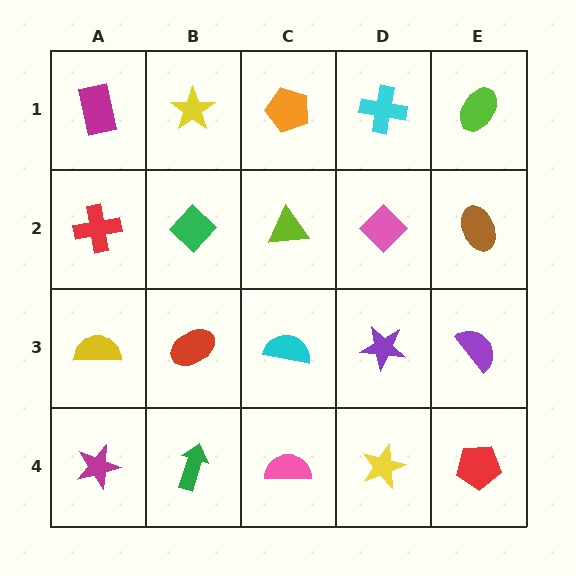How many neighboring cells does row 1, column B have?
3.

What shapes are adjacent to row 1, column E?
A brown ellipse (row 2, column E), a cyan cross (row 1, column D).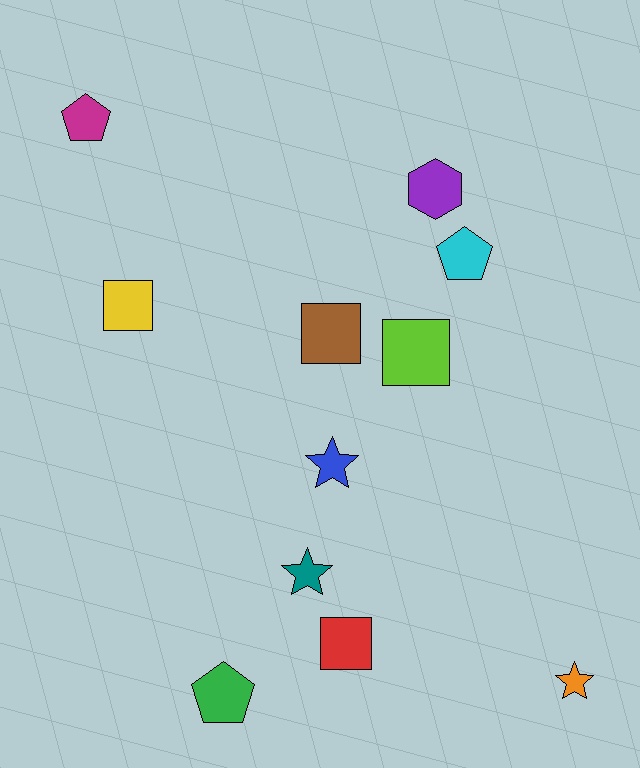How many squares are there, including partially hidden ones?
There are 4 squares.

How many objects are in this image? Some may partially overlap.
There are 11 objects.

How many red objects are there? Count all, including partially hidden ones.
There is 1 red object.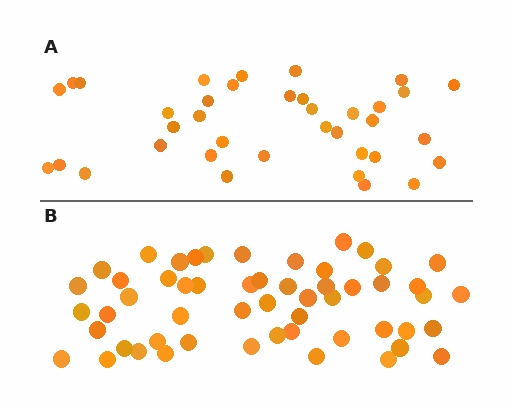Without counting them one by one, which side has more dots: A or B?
Region B (the bottom region) has more dots.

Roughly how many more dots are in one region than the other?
Region B has approximately 15 more dots than region A.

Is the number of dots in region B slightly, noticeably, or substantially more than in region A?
Region B has substantially more. The ratio is roughly 1.5 to 1.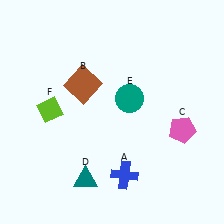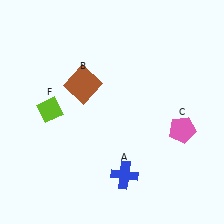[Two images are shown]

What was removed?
The teal circle (E), the teal triangle (D) were removed in Image 2.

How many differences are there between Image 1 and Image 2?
There are 2 differences between the two images.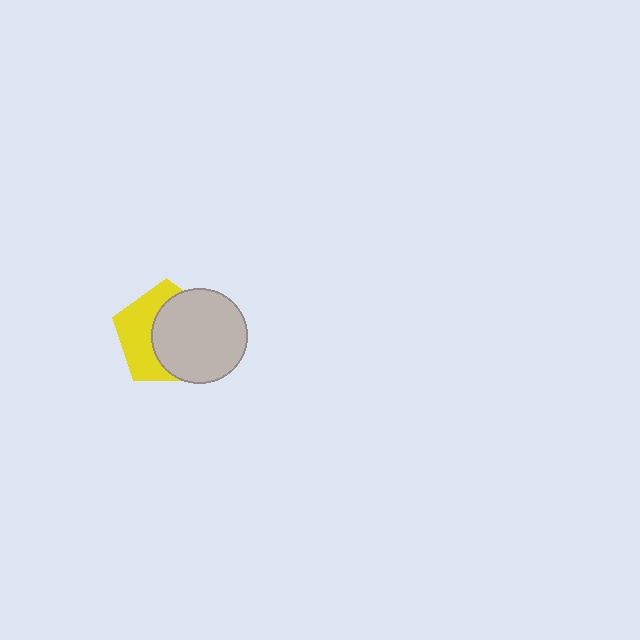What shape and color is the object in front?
The object in front is a light gray circle.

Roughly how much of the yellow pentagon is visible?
A small part of it is visible (roughly 44%).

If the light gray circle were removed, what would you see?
You would see the complete yellow pentagon.